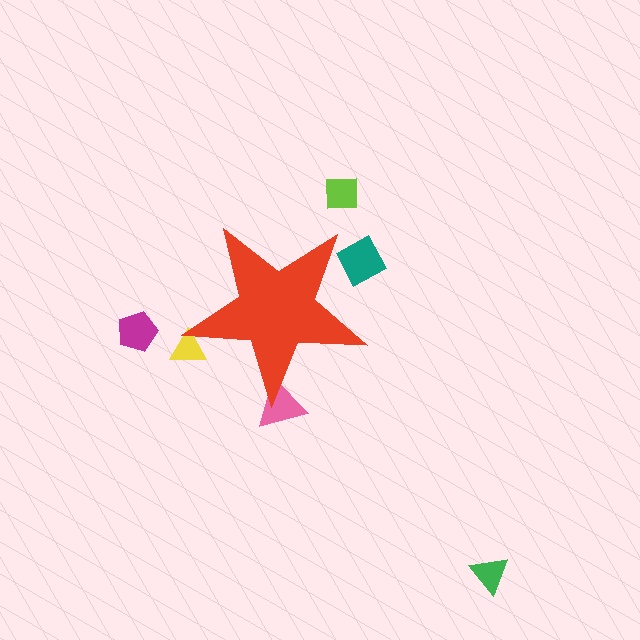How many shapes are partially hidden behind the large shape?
3 shapes are partially hidden.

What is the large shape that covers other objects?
A red star.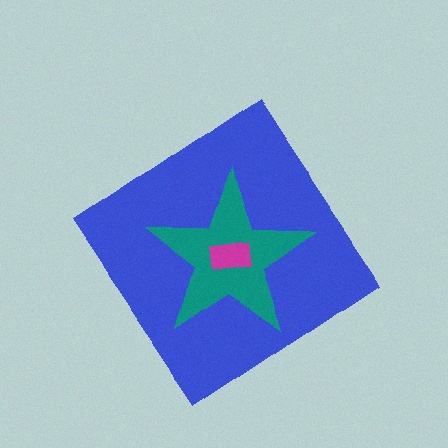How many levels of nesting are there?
3.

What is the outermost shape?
The blue diamond.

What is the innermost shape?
The magenta rectangle.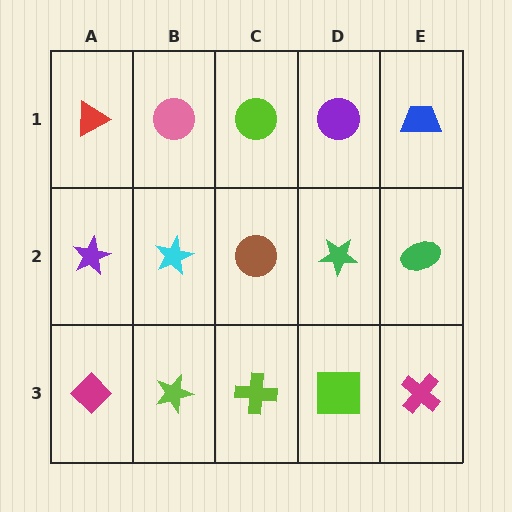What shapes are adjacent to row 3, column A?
A purple star (row 2, column A), a lime star (row 3, column B).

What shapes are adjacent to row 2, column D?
A purple circle (row 1, column D), a lime square (row 3, column D), a brown circle (row 2, column C), a green ellipse (row 2, column E).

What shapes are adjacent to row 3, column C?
A brown circle (row 2, column C), a lime star (row 3, column B), a lime square (row 3, column D).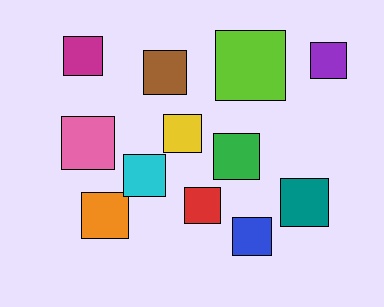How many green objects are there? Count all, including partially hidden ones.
There is 1 green object.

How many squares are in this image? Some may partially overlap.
There are 12 squares.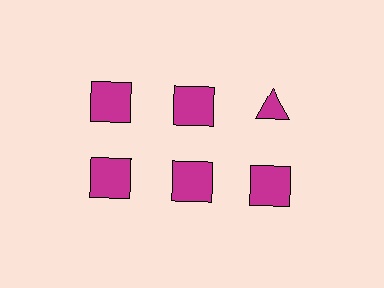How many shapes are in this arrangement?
There are 6 shapes arranged in a grid pattern.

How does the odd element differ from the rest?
It has a different shape: triangle instead of square.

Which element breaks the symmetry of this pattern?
The magenta triangle in the top row, center column breaks the symmetry. All other shapes are magenta squares.